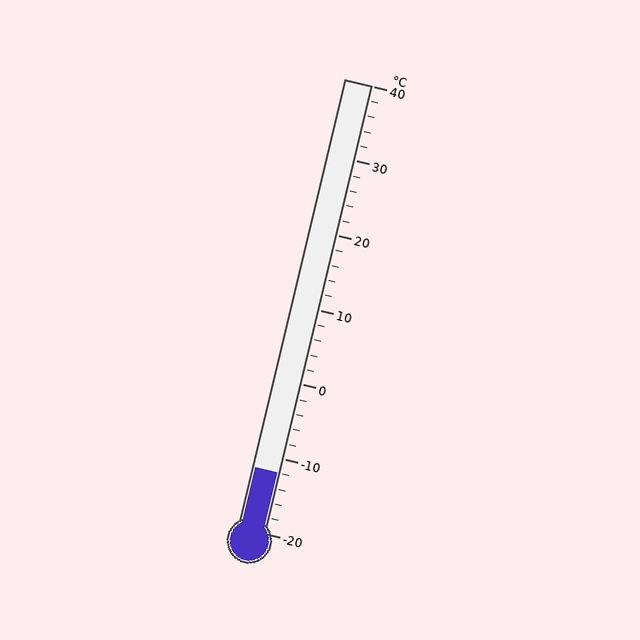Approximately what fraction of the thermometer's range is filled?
The thermometer is filled to approximately 15% of its range.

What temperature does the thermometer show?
The thermometer shows approximately -12°C.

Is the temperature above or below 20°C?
The temperature is below 20°C.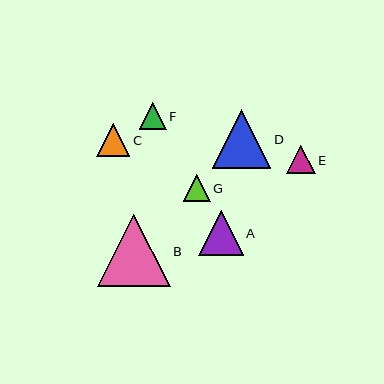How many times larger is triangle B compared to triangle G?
Triangle B is approximately 2.7 times the size of triangle G.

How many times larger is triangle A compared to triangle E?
Triangle A is approximately 1.6 times the size of triangle E.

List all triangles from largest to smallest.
From largest to smallest: B, D, A, C, E, F, G.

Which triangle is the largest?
Triangle B is the largest with a size of approximately 72 pixels.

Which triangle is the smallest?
Triangle G is the smallest with a size of approximately 27 pixels.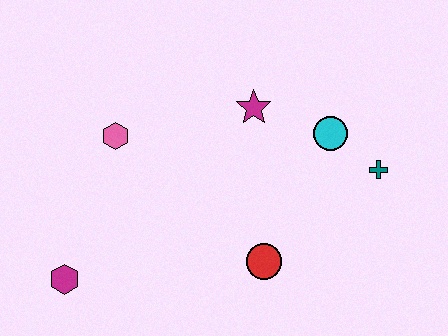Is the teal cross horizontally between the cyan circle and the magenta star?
No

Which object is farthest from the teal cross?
The magenta hexagon is farthest from the teal cross.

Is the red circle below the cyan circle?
Yes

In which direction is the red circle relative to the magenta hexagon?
The red circle is to the right of the magenta hexagon.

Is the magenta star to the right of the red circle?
No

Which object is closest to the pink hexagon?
The magenta star is closest to the pink hexagon.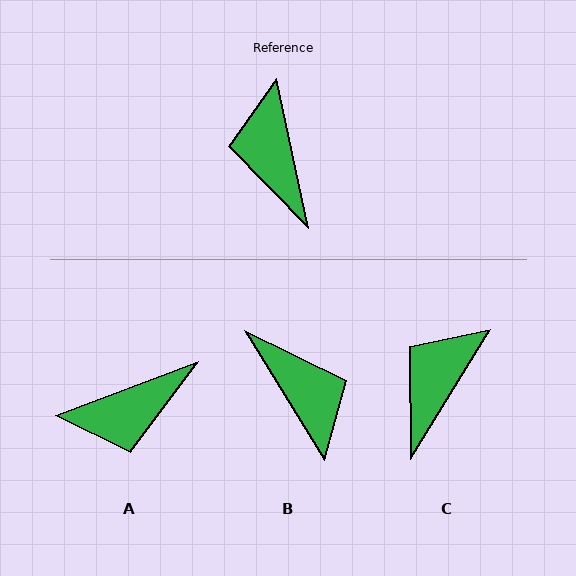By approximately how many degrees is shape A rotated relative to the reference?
Approximately 99 degrees counter-clockwise.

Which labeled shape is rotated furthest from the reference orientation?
B, about 161 degrees away.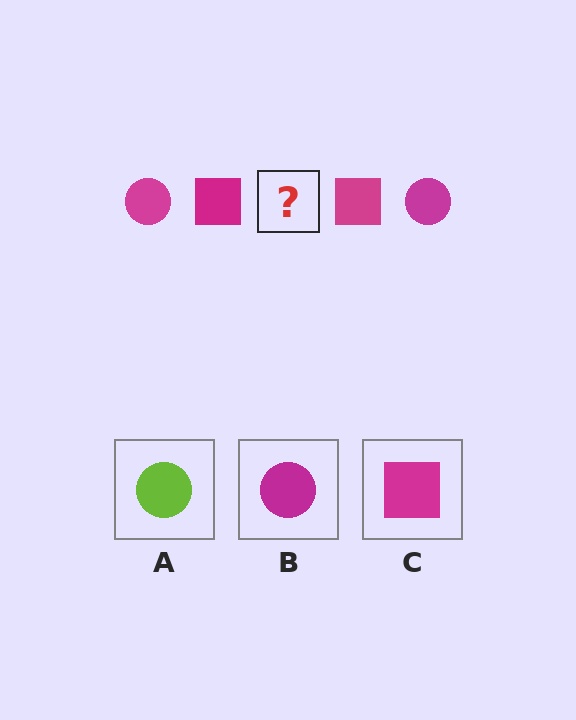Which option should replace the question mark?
Option B.